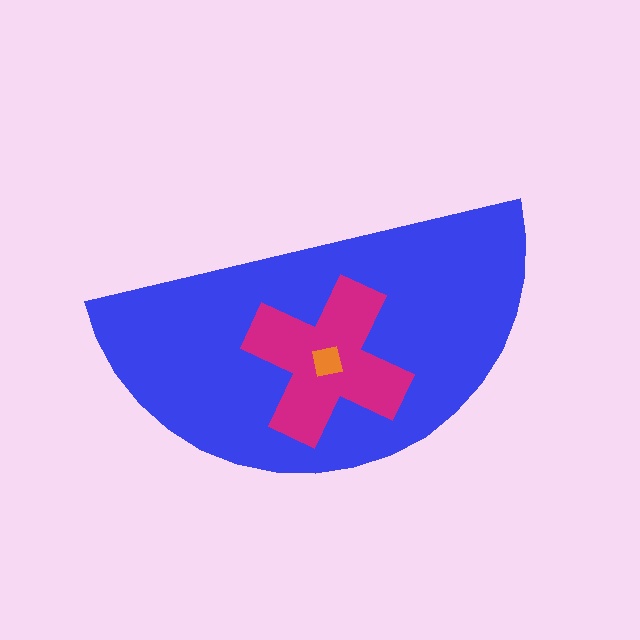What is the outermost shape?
The blue semicircle.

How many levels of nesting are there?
3.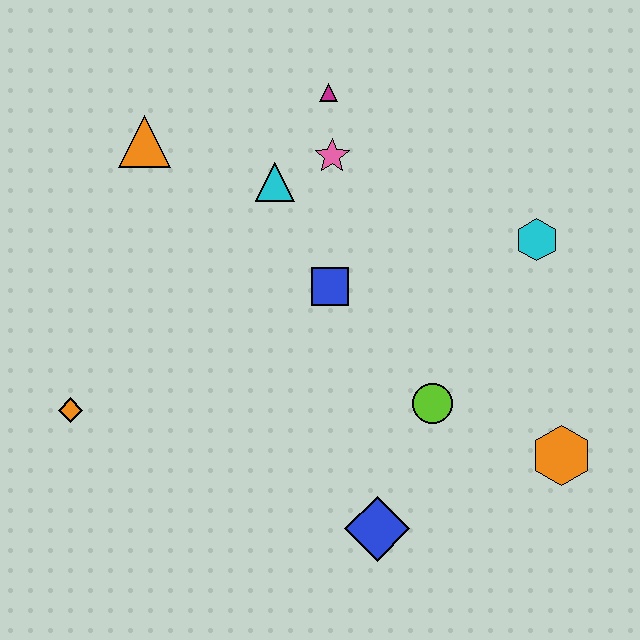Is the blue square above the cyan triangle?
No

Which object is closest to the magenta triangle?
The pink star is closest to the magenta triangle.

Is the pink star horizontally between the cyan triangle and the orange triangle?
No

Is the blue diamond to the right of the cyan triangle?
Yes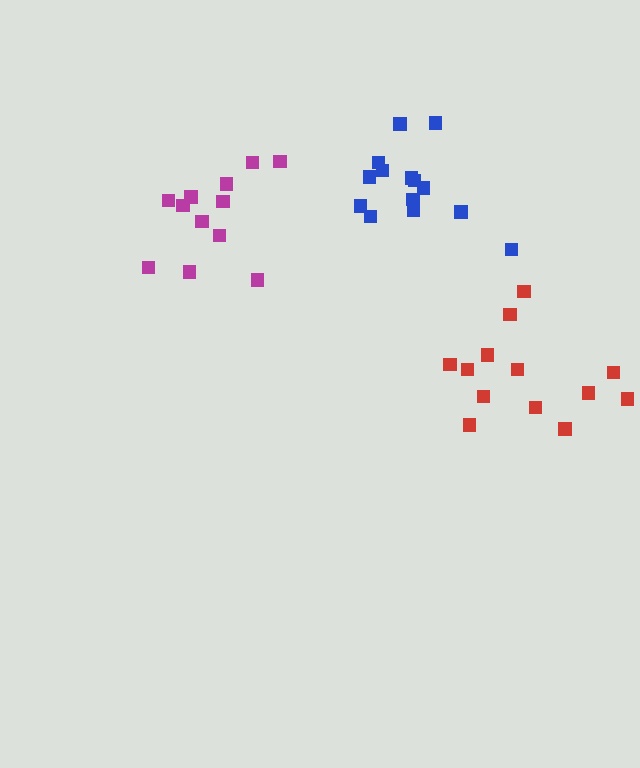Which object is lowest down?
The red cluster is bottommost.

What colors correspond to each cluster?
The clusters are colored: blue, red, magenta.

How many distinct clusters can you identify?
There are 3 distinct clusters.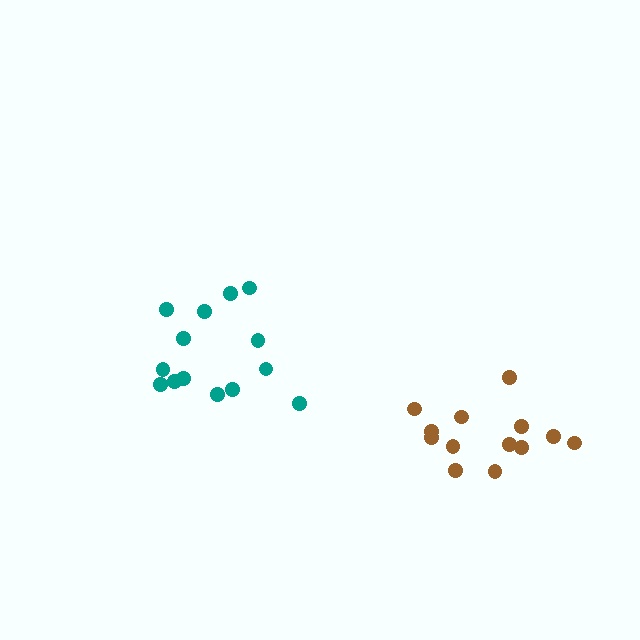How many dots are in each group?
Group 1: 14 dots, Group 2: 13 dots (27 total).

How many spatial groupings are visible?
There are 2 spatial groupings.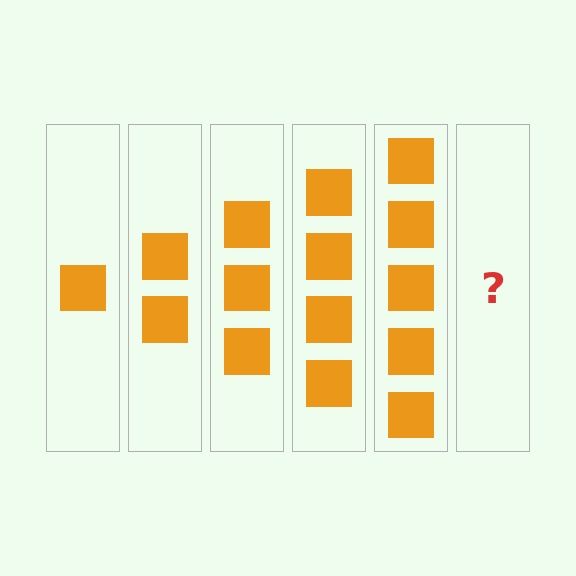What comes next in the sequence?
The next element should be 6 squares.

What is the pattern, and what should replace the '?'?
The pattern is that each step adds one more square. The '?' should be 6 squares.